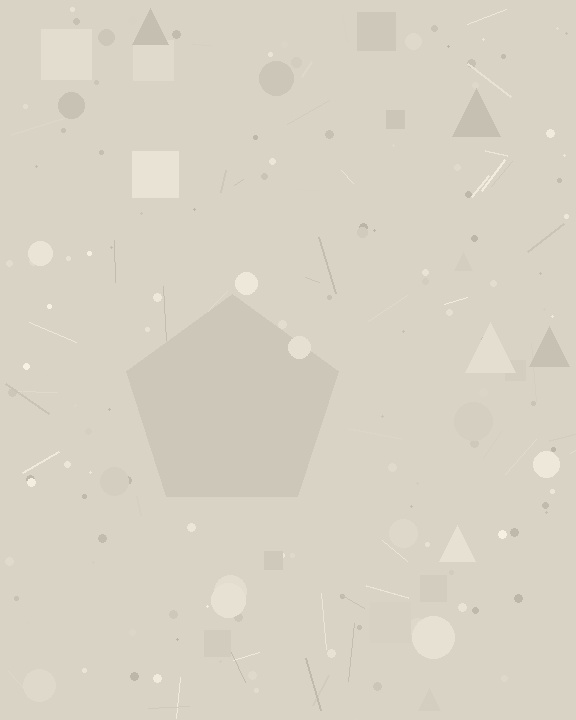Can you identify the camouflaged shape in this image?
The camouflaged shape is a pentagon.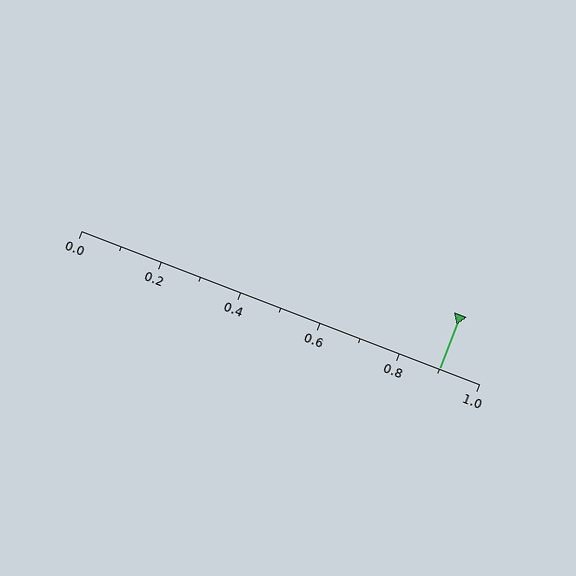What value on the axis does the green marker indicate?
The marker indicates approximately 0.9.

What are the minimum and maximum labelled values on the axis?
The axis runs from 0.0 to 1.0.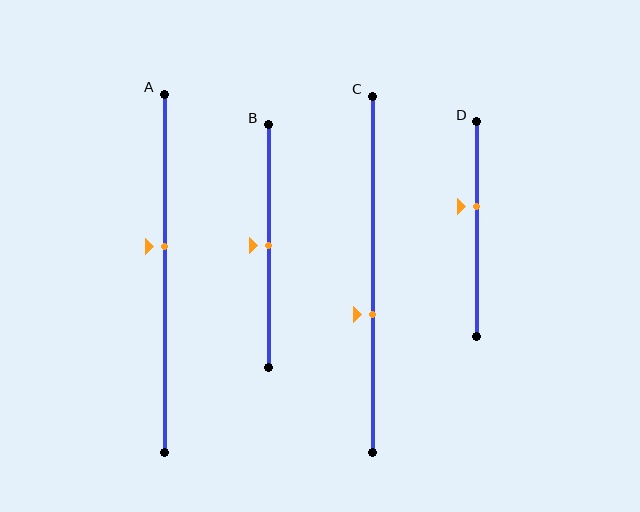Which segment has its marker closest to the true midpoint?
Segment B has its marker closest to the true midpoint.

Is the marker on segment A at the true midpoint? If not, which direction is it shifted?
No, the marker on segment A is shifted upward by about 7% of the segment length.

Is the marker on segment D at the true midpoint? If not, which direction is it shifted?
No, the marker on segment D is shifted upward by about 11% of the segment length.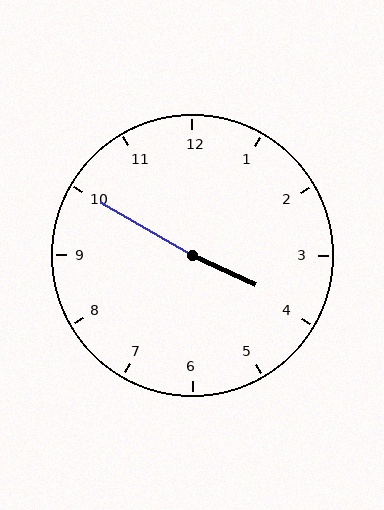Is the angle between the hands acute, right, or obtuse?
It is obtuse.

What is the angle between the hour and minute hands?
Approximately 175 degrees.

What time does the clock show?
3:50.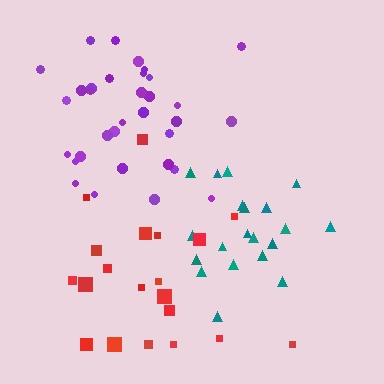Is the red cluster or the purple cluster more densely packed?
Purple.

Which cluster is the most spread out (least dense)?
Red.